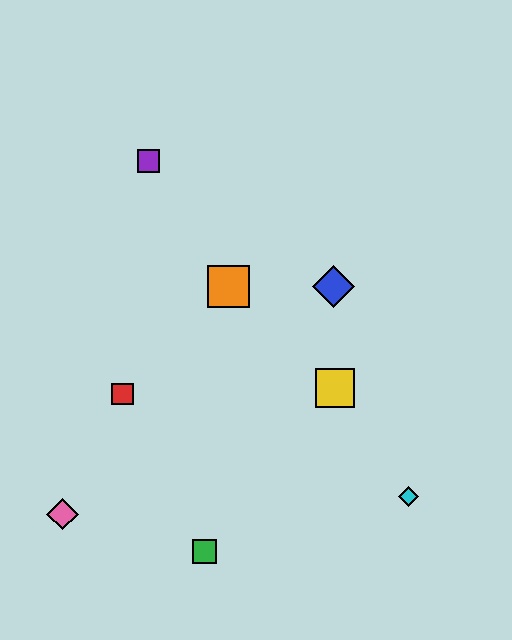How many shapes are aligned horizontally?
2 shapes (the blue diamond, the orange square) are aligned horizontally.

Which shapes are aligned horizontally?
The blue diamond, the orange square are aligned horizontally.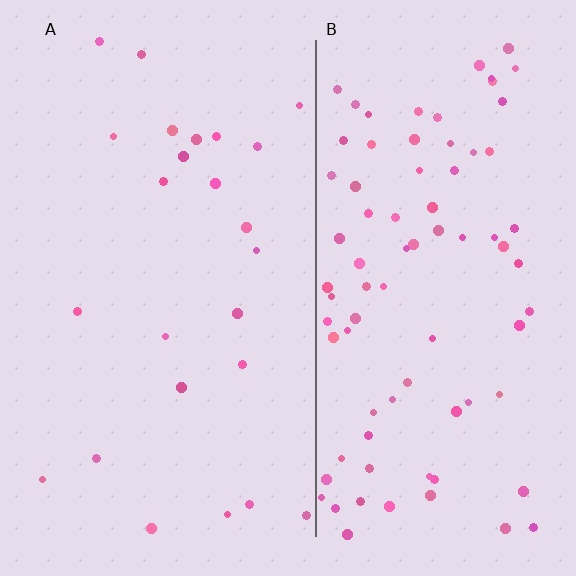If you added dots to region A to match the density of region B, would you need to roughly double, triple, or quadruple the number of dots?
Approximately triple.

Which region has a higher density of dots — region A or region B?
B (the right).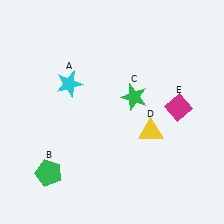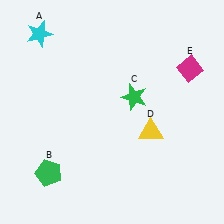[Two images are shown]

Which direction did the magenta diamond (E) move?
The magenta diamond (E) moved up.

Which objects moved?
The objects that moved are: the cyan star (A), the magenta diamond (E).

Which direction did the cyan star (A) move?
The cyan star (A) moved up.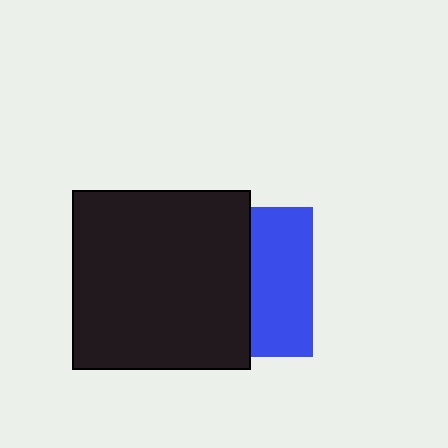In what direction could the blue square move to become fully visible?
The blue square could move right. That would shift it out from behind the black square entirely.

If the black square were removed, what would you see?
You would see the complete blue square.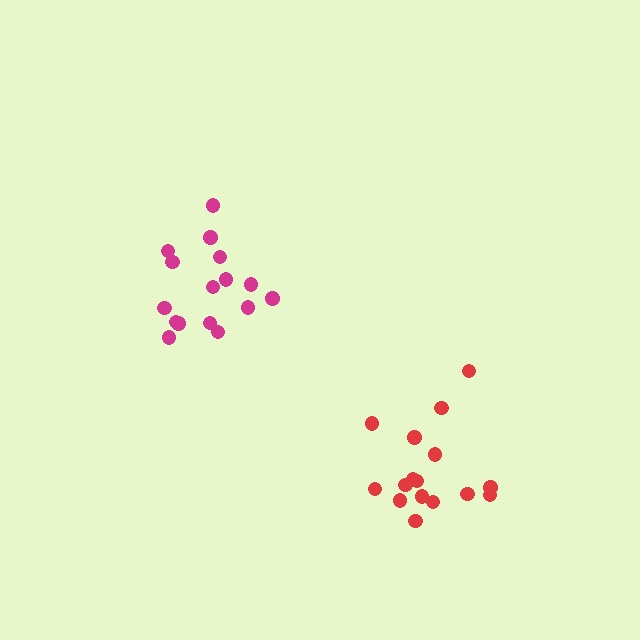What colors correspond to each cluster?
The clusters are colored: red, magenta.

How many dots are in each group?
Group 1: 16 dots, Group 2: 16 dots (32 total).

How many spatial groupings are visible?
There are 2 spatial groupings.